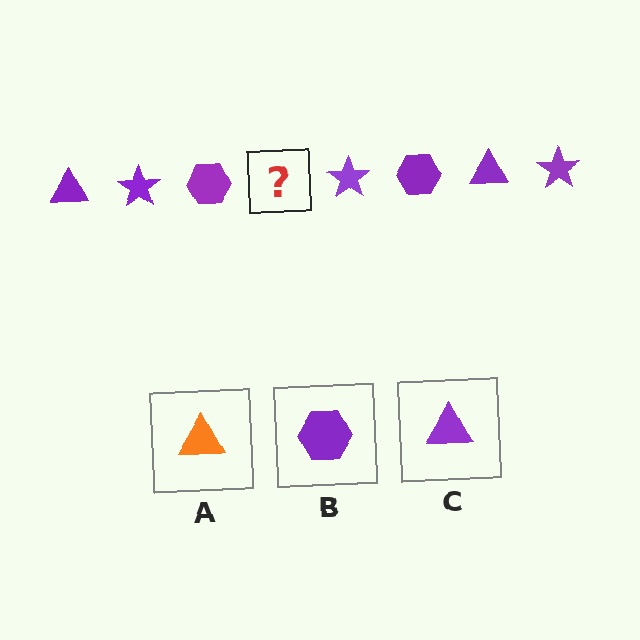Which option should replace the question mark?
Option C.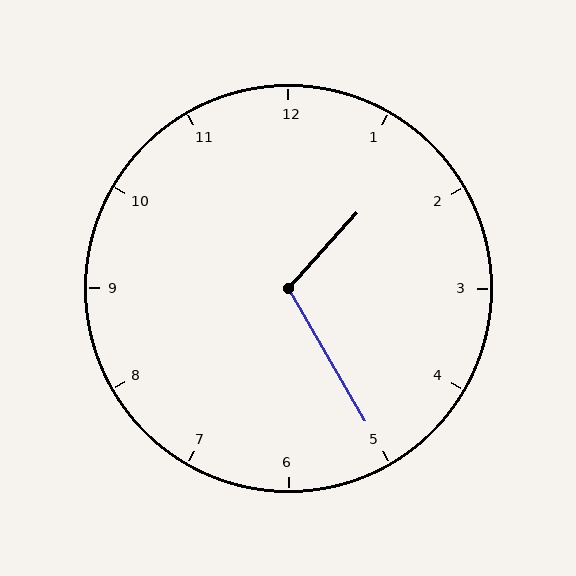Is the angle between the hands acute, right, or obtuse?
It is obtuse.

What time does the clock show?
1:25.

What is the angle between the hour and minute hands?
Approximately 108 degrees.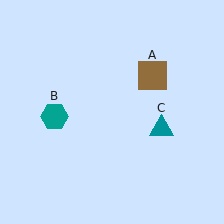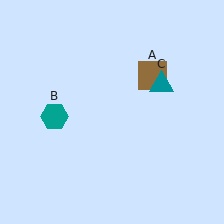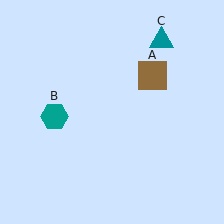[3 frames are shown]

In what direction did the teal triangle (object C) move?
The teal triangle (object C) moved up.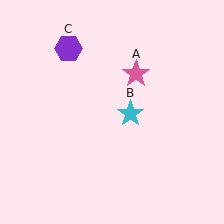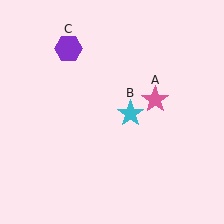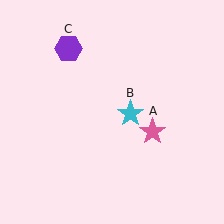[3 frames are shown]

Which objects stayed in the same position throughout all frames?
Cyan star (object B) and purple hexagon (object C) remained stationary.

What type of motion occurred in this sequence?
The pink star (object A) rotated clockwise around the center of the scene.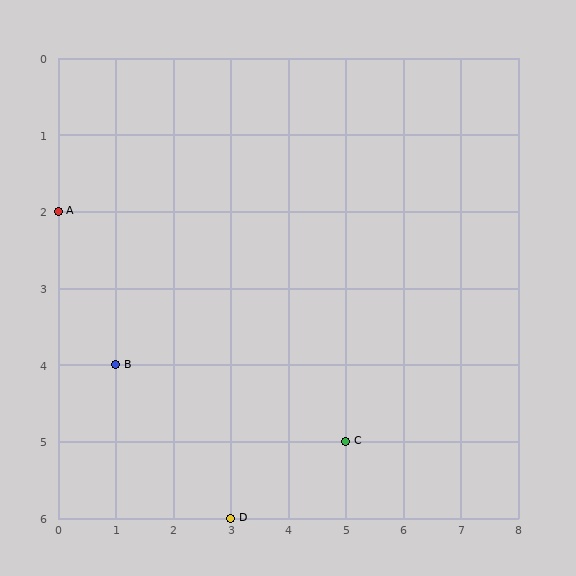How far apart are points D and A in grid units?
Points D and A are 3 columns and 4 rows apart (about 5.0 grid units diagonally).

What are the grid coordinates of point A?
Point A is at grid coordinates (0, 2).